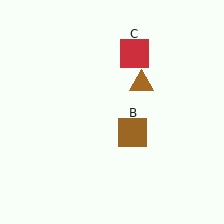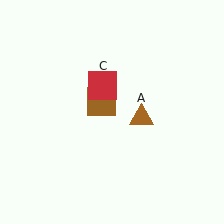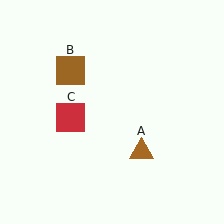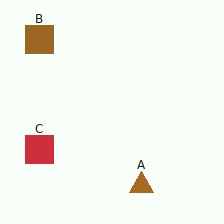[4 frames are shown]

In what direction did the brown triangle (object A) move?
The brown triangle (object A) moved down.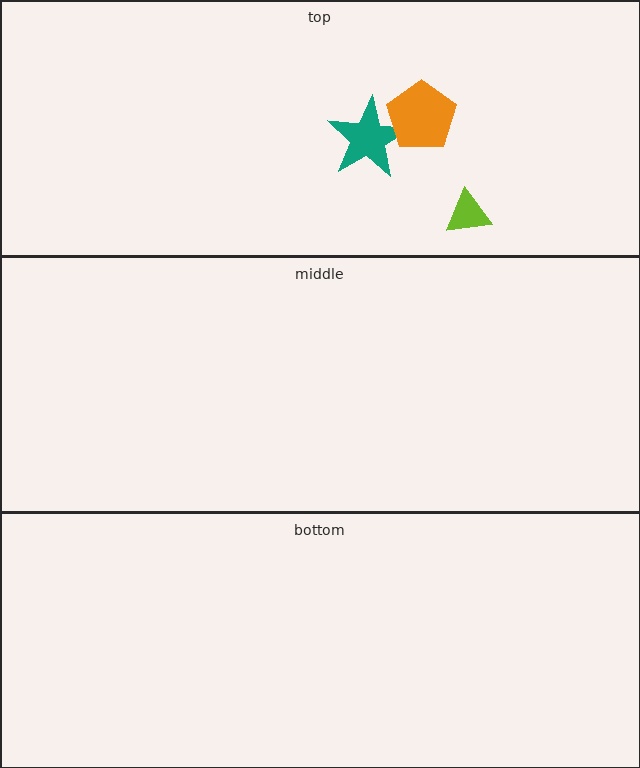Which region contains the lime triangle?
The top region.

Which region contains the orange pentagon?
The top region.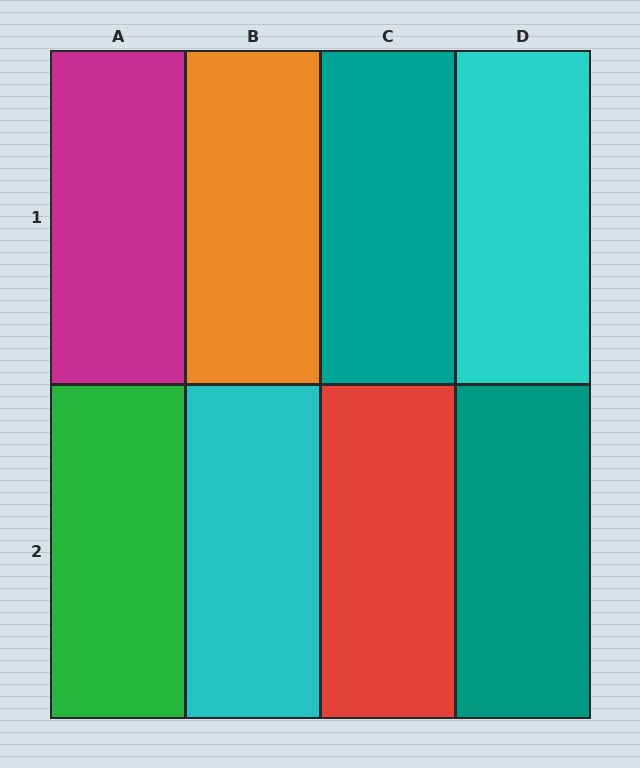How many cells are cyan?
2 cells are cyan.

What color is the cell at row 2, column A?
Green.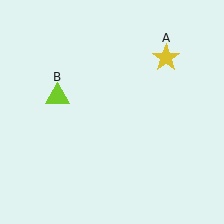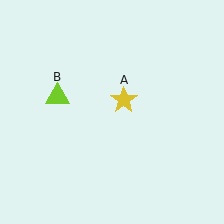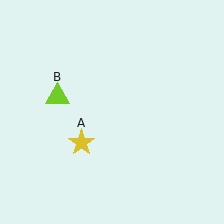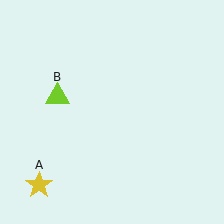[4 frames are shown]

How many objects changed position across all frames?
1 object changed position: yellow star (object A).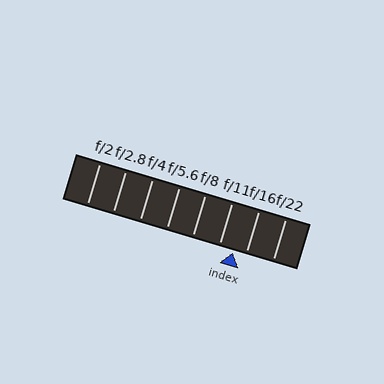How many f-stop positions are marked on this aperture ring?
There are 8 f-stop positions marked.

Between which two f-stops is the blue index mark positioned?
The index mark is between f/11 and f/16.